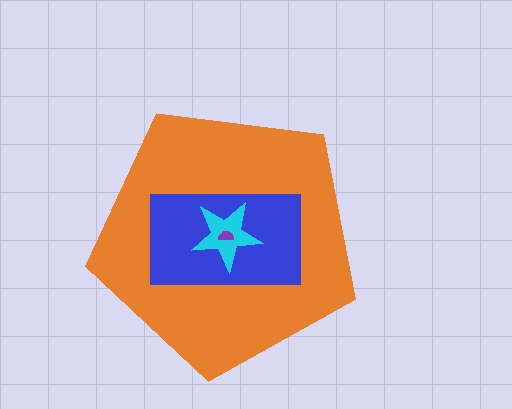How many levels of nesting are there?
4.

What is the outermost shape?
The orange pentagon.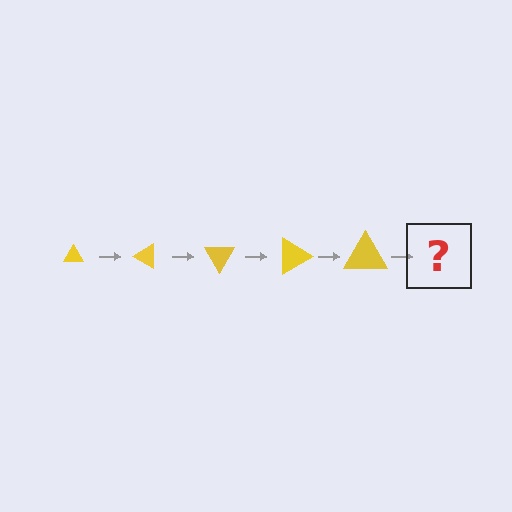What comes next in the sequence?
The next element should be a triangle, larger than the previous one and rotated 150 degrees from the start.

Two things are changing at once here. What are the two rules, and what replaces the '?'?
The two rules are that the triangle grows larger each step and it rotates 30 degrees each step. The '?' should be a triangle, larger than the previous one and rotated 150 degrees from the start.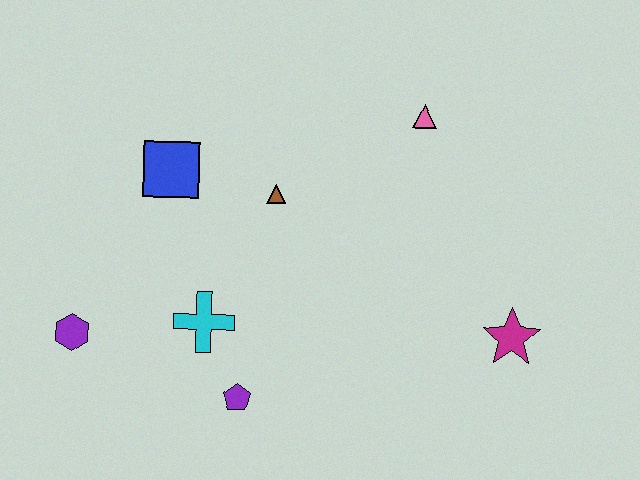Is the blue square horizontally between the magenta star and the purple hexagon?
Yes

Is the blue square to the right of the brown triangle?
No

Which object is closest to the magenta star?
The pink triangle is closest to the magenta star.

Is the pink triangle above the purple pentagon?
Yes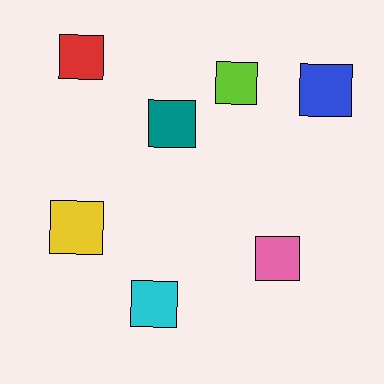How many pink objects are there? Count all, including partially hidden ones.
There is 1 pink object.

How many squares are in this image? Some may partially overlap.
There are 7 squares.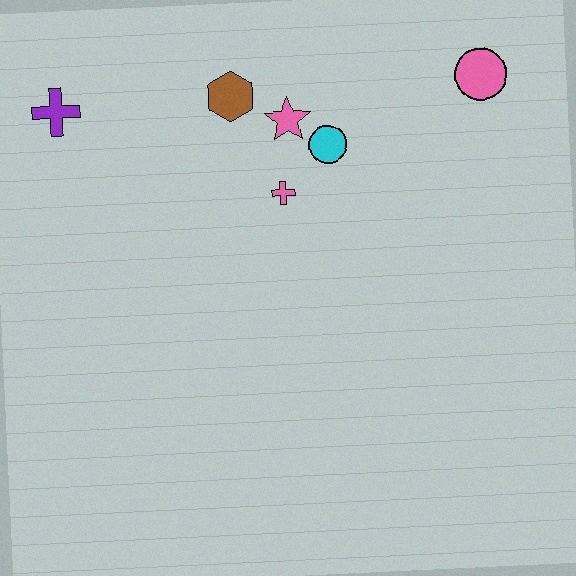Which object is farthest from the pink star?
The purple cross is farthest from the pink star.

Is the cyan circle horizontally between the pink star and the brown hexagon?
No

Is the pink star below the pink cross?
No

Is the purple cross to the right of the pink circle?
No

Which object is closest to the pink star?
The cyan circle is closest to the pink star.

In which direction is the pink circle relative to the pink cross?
The pink circle is to the right of the pink cross.